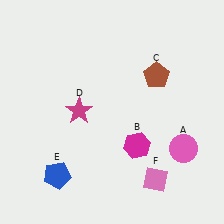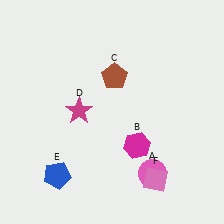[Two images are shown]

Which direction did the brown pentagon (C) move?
The brown pentagon (C) moved left.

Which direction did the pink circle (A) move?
The pink circle (A) moved left.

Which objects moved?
The objects that moved are: the pink circle (A), the brown pentagon (C).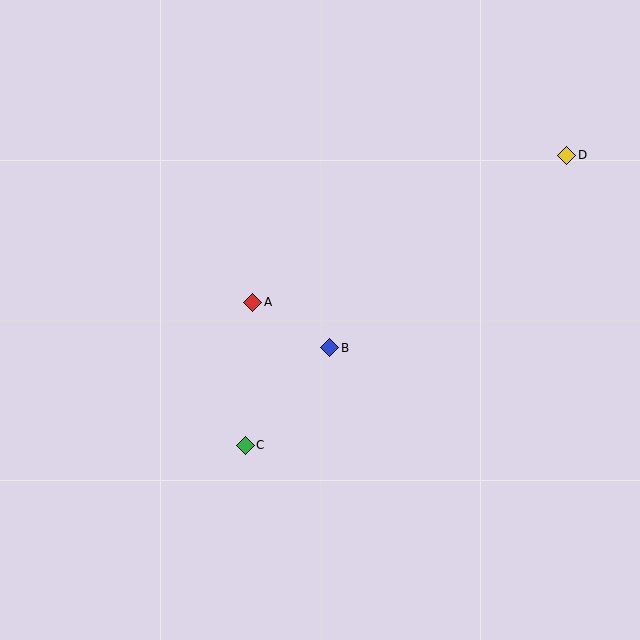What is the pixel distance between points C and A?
The distance between C and A is 143 pixels.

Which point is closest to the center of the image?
Point B at (330, 348) is closest to the center.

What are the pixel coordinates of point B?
Point B is at (330, 348).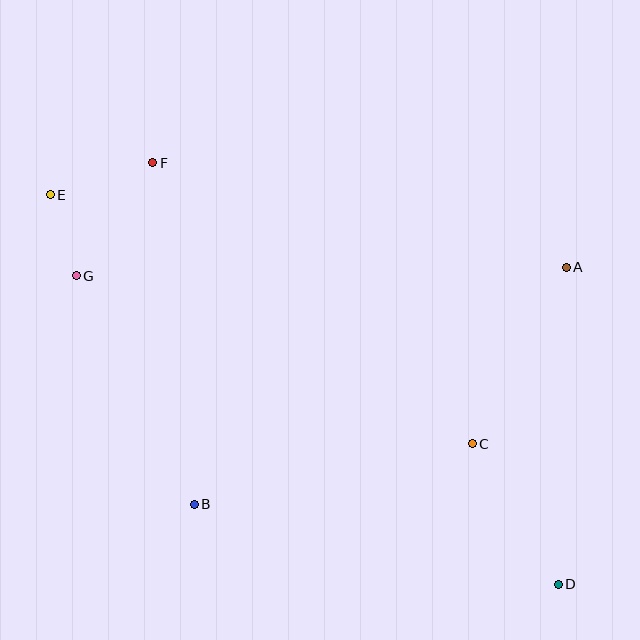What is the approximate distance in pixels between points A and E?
The distance between A and E is approximately 521 pixels.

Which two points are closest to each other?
Points E and G are closest to each other.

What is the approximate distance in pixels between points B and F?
The distance between B and F is approximately 344 pixels.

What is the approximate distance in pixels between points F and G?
The distance between F and G is approximately 136 pixels.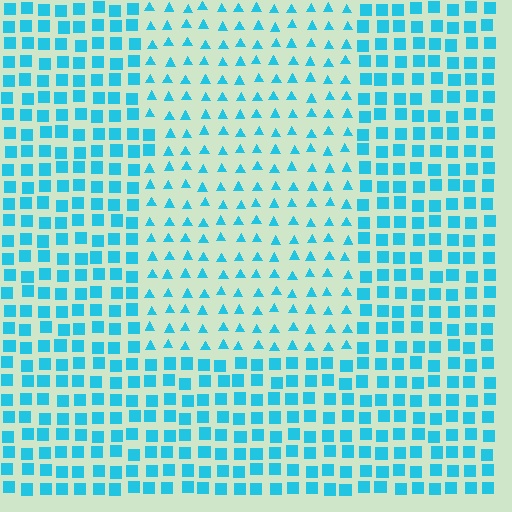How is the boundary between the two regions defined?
The boundary is defined by a change in element shape: triangles inside vs. squares outside. All elements share the same color and spacing.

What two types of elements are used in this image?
The image uses triangles inside the rectangle region and squares outside it.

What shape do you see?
I see a rectangle.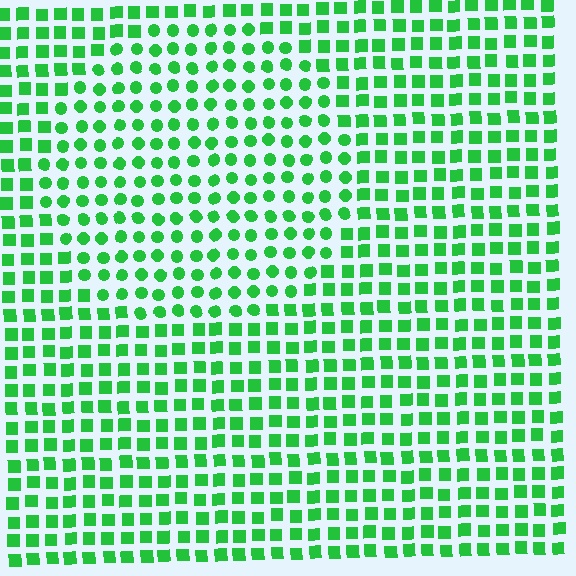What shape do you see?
I see a circle.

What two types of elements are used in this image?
The image uses circles inside the circle region and squares outside it.